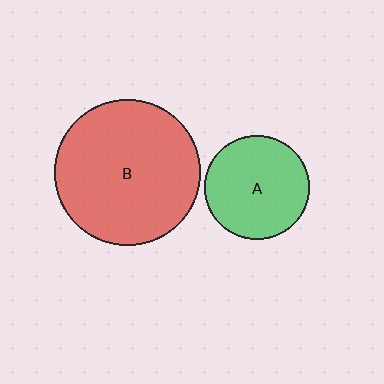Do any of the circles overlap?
No, none of the circles overlap.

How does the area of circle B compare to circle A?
Approximately 1.9 times.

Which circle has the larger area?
Circle B (red).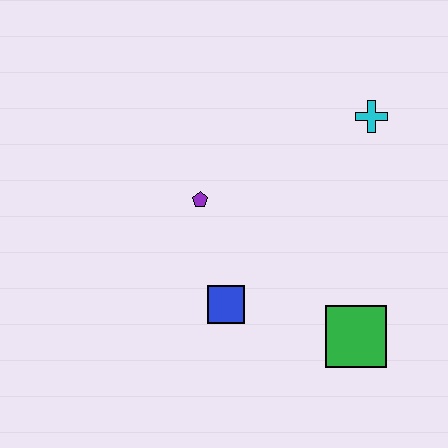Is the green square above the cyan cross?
No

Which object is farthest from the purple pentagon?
The green square is farthest from the purple pentagon.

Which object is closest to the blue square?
The purple pentagon is closest to the blue square.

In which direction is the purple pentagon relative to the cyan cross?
The purple pentagon is to the left of the cyan cross.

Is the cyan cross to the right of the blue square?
Yes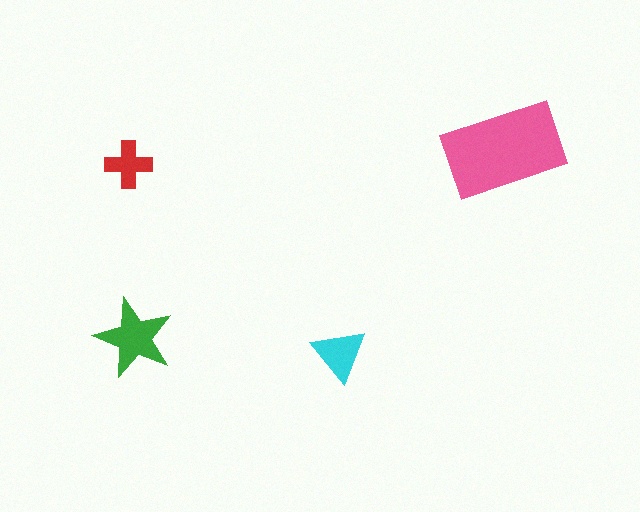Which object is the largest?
The pink rectangle.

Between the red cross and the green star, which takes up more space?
The green star.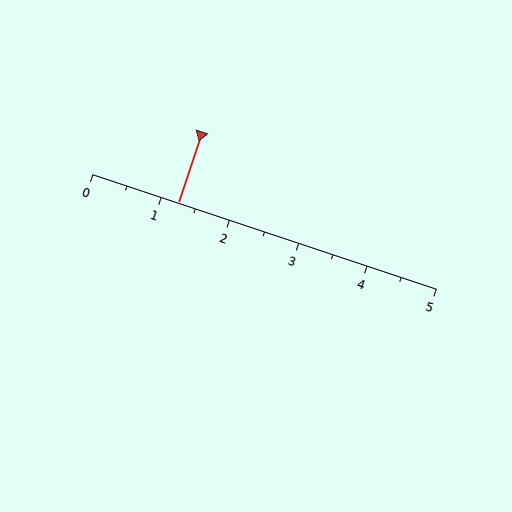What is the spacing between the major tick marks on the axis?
The major ticks are spaced 1 apart.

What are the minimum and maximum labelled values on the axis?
The axis runs from 0 to 5.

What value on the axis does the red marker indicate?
The marker indicates approximately 1.2.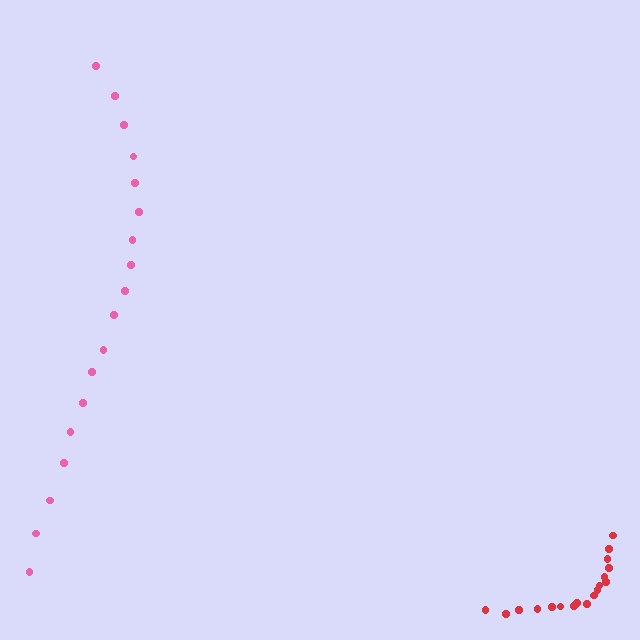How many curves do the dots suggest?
There are 2 distinct paths.